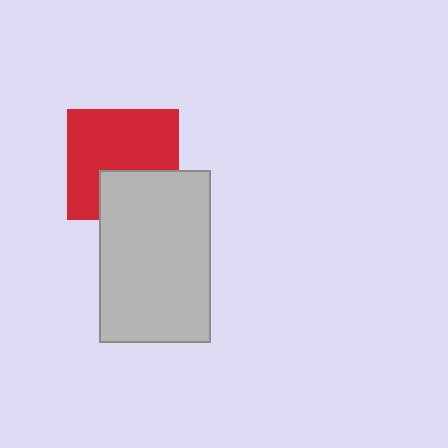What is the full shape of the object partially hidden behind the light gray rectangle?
The partially hidden object is a red square.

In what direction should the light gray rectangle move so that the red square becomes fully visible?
The light gray rectangle should move down. That is the shortest direction to clear the overlap and leave the red square fully visible.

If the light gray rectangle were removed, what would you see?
You would see the complete red square.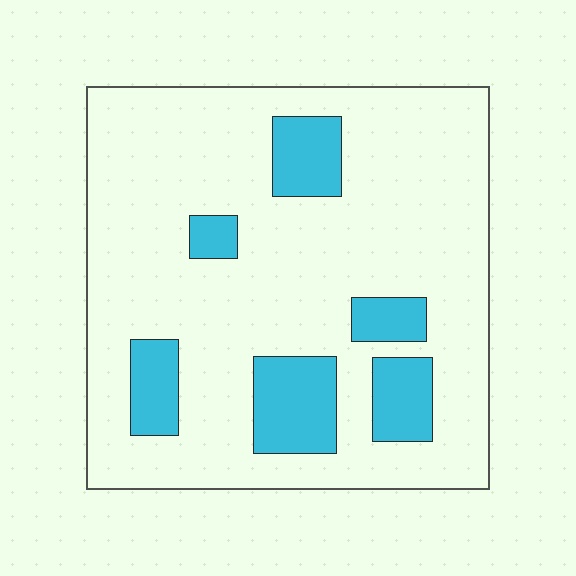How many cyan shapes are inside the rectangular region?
6.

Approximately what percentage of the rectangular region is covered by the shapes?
Approximately 20%.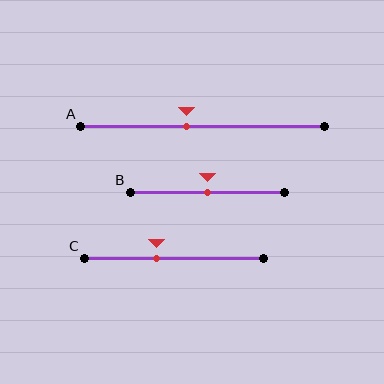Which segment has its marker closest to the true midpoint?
Segment B has its marker closest to the true midpoint.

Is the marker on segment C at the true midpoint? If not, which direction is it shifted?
No, the marker on segment C is shifted to the left by about 10% of the segment length.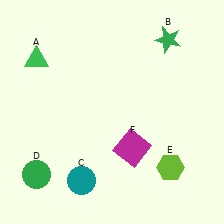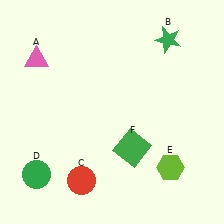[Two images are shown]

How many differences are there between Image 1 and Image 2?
There are 3 differences between the two images.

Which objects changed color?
A changed from green to pink. C changed from teal to red. F changed from magenta to green.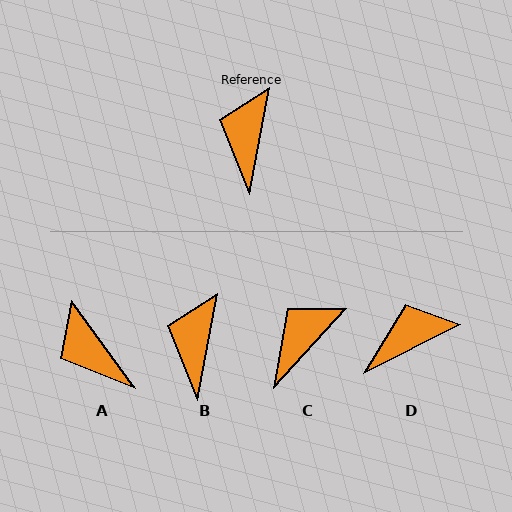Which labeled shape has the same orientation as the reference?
B.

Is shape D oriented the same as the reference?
No, it is off by about 53 degrees.